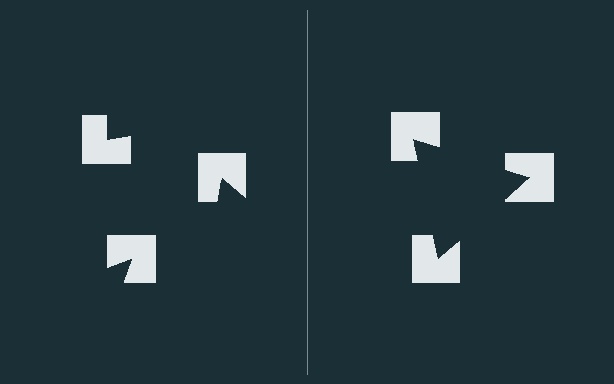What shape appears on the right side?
An illusory triangle.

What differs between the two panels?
The notched squares are positioned identically on both sides; only the wedge orientations differ. On the right they align to a triangle; on the left they are misaligned.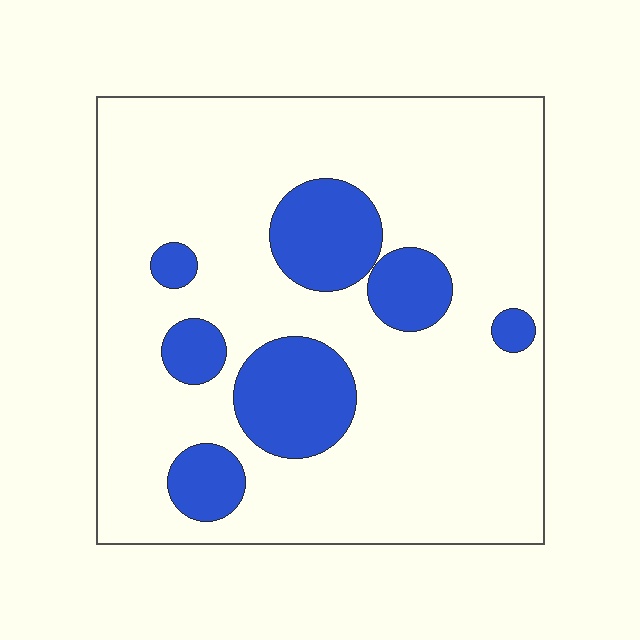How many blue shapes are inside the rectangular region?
7.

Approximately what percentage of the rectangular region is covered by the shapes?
Approximately 20%.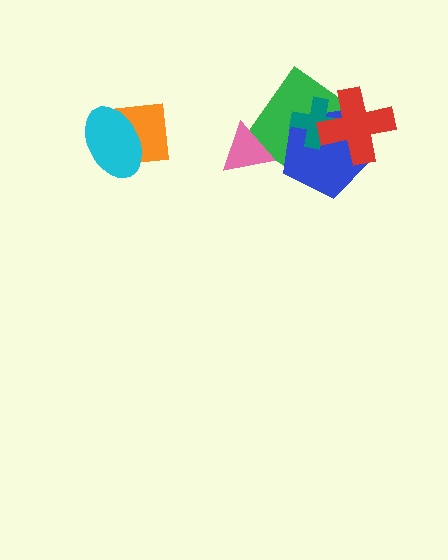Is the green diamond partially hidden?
Yes, it is partially covered by another shape.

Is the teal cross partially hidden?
Yes, it is partially covered by another shape.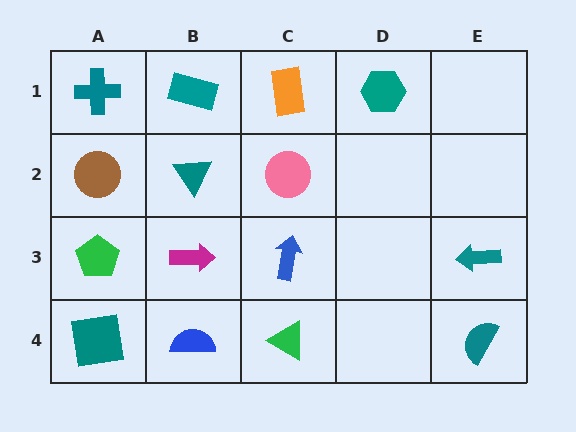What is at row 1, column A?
A teal cross.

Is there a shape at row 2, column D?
No, that cell is empty.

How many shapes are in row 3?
4 shapes.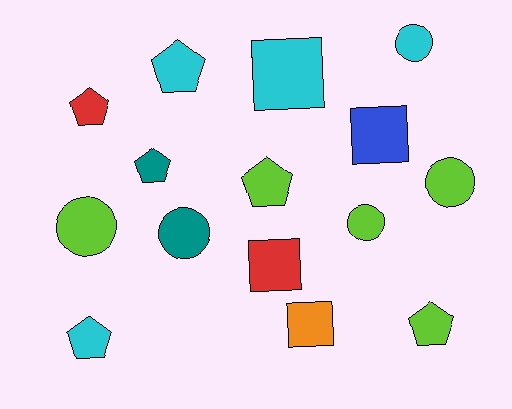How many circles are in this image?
There are 5 circles.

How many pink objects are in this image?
There are no pink objects.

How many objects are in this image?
There are 15 objects.